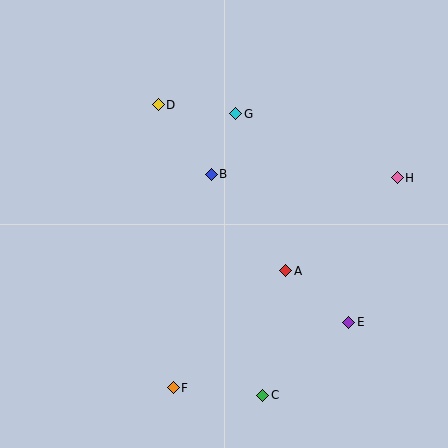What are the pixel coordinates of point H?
Point H is at (397, 178).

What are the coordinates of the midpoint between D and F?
The midpoint between D and F is at (166, 246).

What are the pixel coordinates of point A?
Point A is at (286, 271).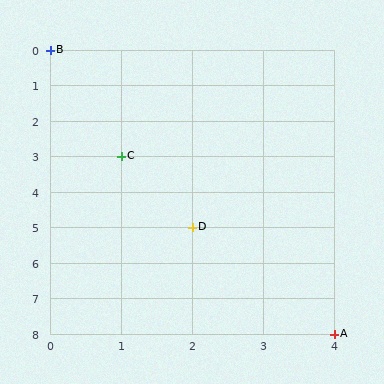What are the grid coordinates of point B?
Point B is at grid coordinates (0, 0).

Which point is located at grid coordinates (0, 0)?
Point B is at (0, 0).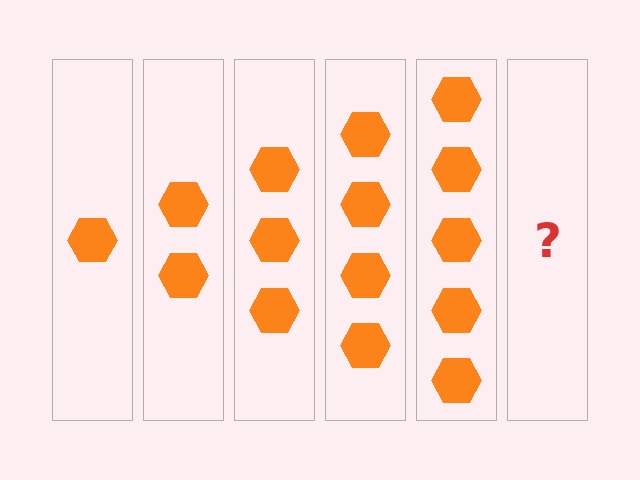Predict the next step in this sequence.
The next step is 6 hexagons.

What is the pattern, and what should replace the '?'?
The pattern is that each step adds one more hexagon. The '?' should be 6 hexagons.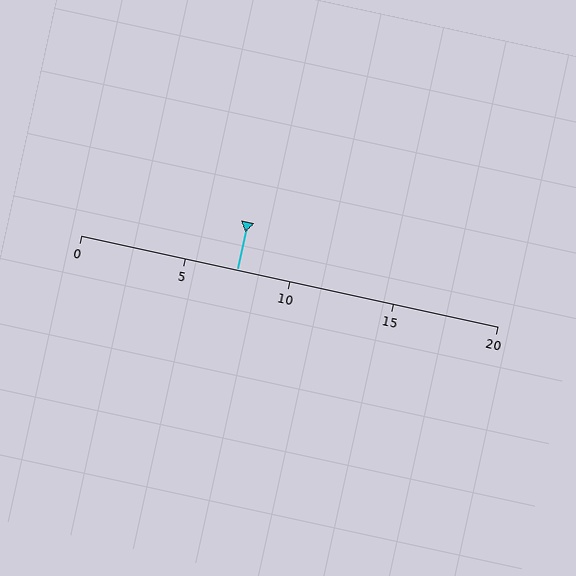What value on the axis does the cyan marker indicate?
The marker indicates approximately 7.5.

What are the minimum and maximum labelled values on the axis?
The axis runs from 0 to 20.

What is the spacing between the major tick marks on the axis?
The major ticks are spaced 5 apart.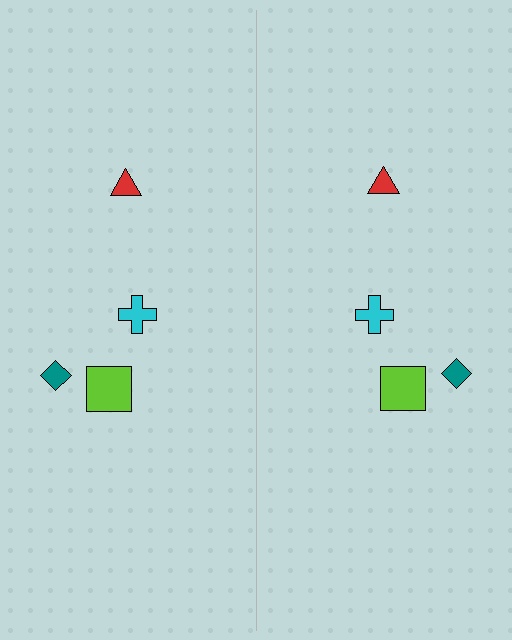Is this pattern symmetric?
Yes, this pattern has bilateral (reflection) symmetry.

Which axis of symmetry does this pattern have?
The pattern has a vertical axis of symmetry running through the center of the image.